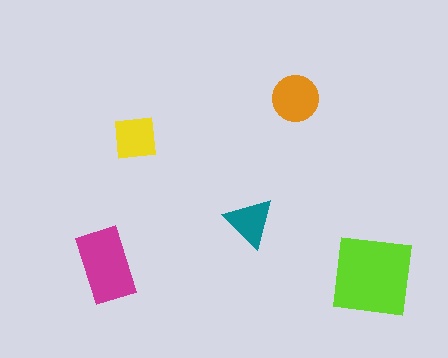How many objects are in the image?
There are 5 objects in the image.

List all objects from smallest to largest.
The teal triangle, the yellow square, the orange circle, the magenta rectangle, the lime square.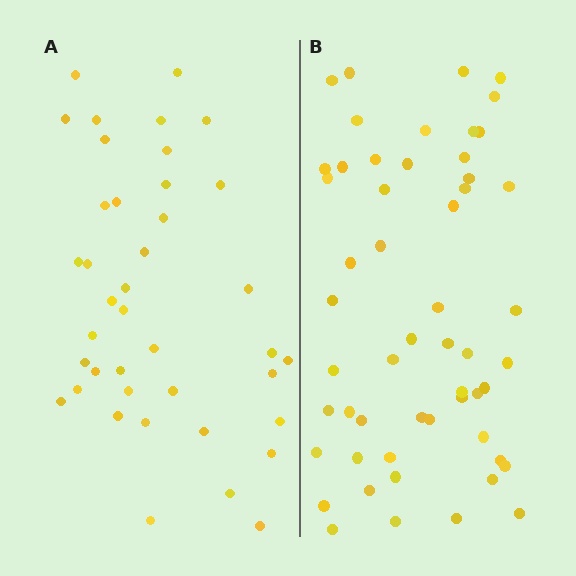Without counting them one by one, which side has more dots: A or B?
Region B (the right region) has more dots.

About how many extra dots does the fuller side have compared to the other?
Region B has approximately 15 more dots than region A.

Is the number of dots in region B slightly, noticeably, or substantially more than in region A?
Region B has noticeably more, but not dramatically so. The ratio is roughly 1.4 to 1.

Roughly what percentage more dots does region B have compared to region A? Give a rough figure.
About 35% more.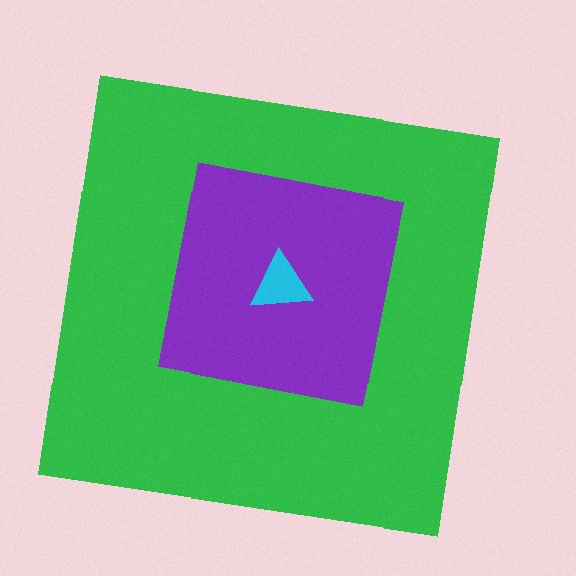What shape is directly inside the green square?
The purple square.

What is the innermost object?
The cyan triangle.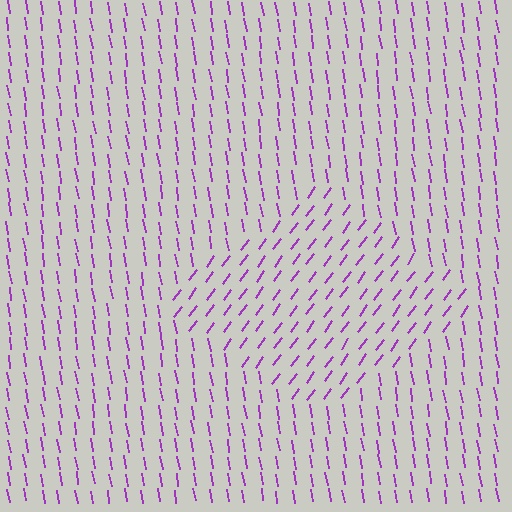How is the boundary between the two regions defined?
The boundary is defined purely by a change in line orientation (approximately 45 degrees difference). All lines are the same color and thickness.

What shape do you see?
I see a diamond.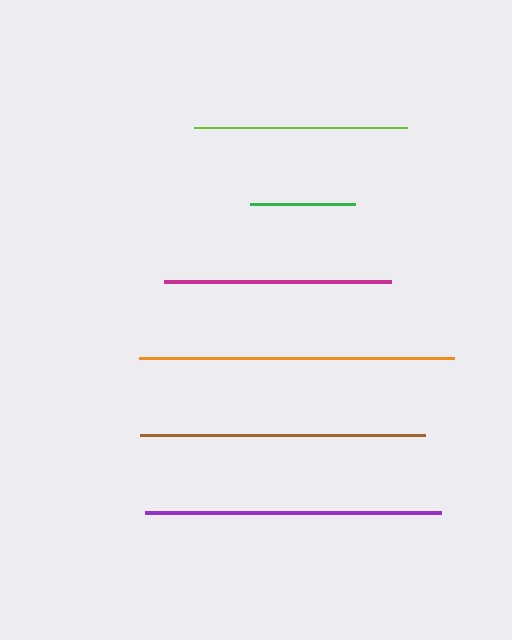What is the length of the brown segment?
The brown segment is approximately 285 pixels long.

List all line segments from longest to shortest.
From longest to shortest: orange, purple, brown, magenta, lime, green.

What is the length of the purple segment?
The purple segment is approximately 296 pixels long.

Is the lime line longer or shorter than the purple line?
The purple line is longer than the lime line.